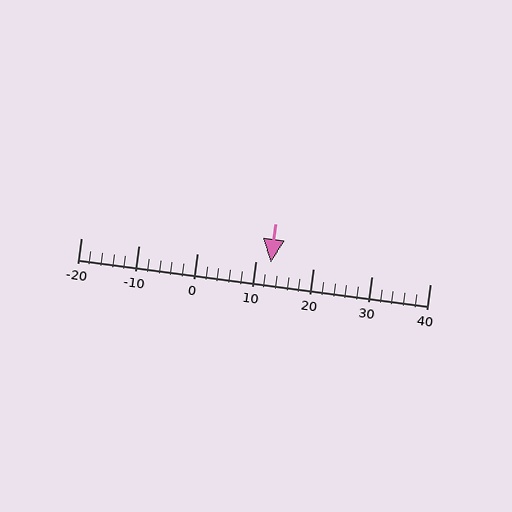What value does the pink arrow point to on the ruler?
The pink arrow points to approximately 13.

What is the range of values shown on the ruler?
The ruler shows values from -20 to 40.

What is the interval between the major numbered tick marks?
The major tick marks are spaced 10 units apart.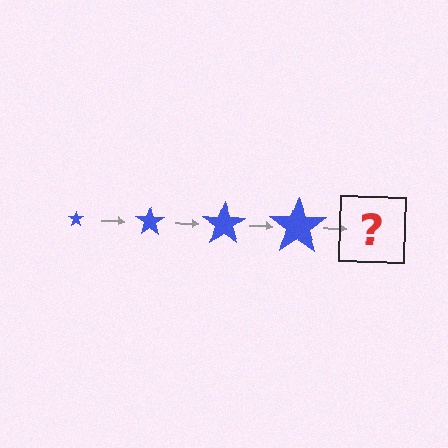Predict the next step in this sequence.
The next step is a blue star, larger than the previous one.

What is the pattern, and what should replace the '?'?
The pattern is that the star gets progressively larger each step. The '?' should be a blue star, larger than the previous one.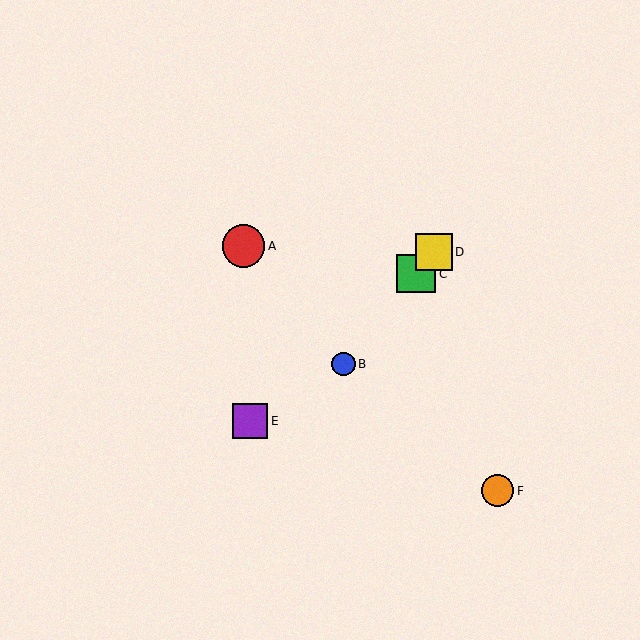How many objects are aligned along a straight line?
3 objects (B, C, D) are aligned along a straight line.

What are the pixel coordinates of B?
Object B is at (343, 364).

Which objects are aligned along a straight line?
Objects B, C, D are aligned along a straight line.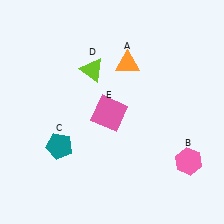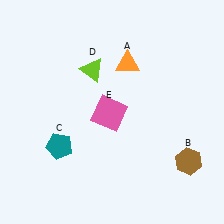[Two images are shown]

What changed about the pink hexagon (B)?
In Image 1, B is pink. In Image 2, it changed to brown.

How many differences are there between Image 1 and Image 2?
There is 1 difference between the two images.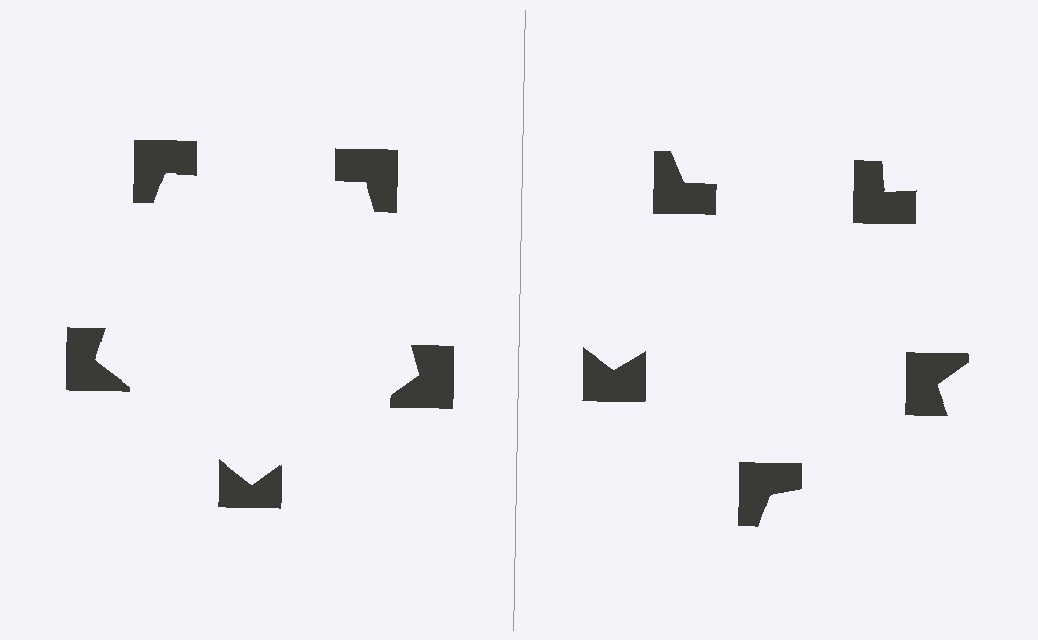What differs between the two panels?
The notched squares are positioned identically on both sides; only the wedge orientations differ. On the left they align to a pentagon; on the right they are misaligned.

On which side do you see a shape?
An illusory pentagon appears on the left side. On the right side the wedge cuts are rotated, so no coherent shape forms.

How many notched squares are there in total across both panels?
10 — 5 on each side.